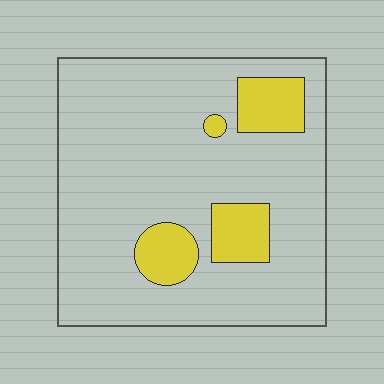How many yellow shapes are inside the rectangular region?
4.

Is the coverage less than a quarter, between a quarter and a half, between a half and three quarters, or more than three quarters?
Less than a quarter.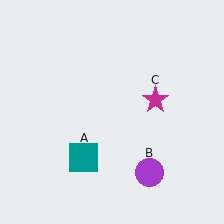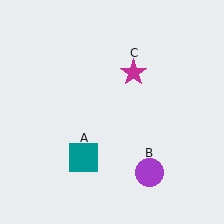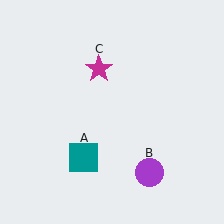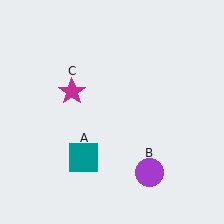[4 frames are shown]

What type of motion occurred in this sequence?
The magenta star (object C) rotated counterclockwise around the center of the scene.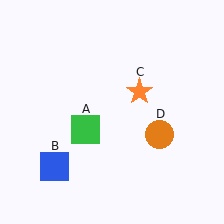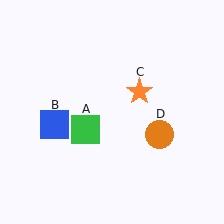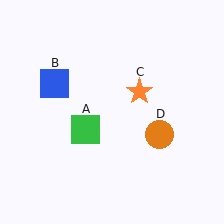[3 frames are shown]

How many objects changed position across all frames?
1 object changed position: blue square (object B).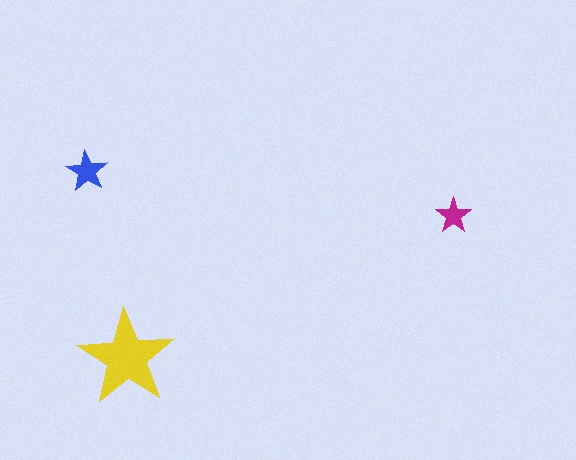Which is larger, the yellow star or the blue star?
The yellow one.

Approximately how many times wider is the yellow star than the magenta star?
About 2.5 times wider.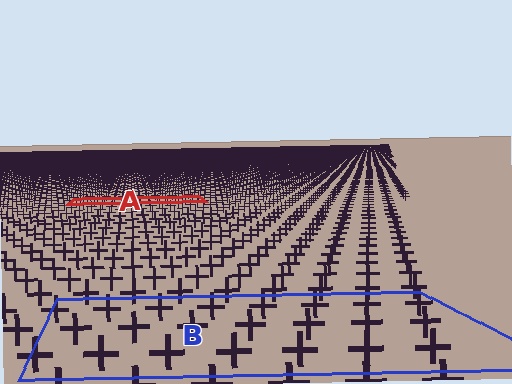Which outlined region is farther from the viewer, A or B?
Region A is farther from the viewer — the texture elements inside it appear smaller and more densely packed.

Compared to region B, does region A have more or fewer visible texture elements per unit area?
Region A has more texture elements per unit area — they are packed more densely because it is farther away.